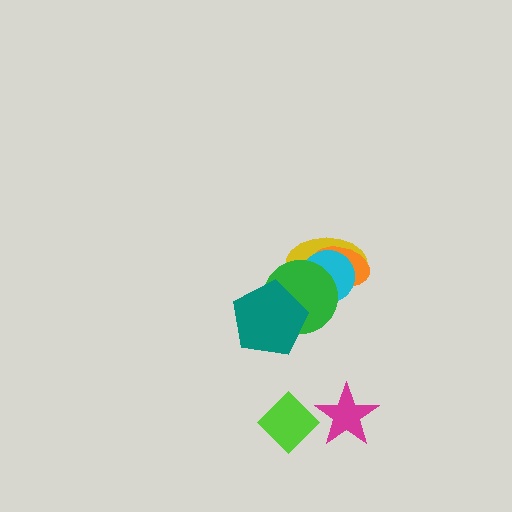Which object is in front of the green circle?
The teal pentagon is in front of the green circle.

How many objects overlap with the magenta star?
1 object overlaps with the magenta star.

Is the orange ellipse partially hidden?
Yes, it is partially covered by another shape.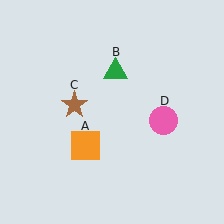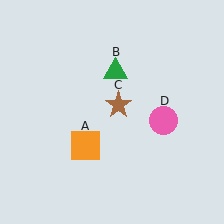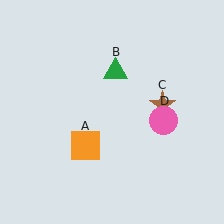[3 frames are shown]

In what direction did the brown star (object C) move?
The brown star (object C) moved right.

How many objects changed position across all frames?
1 object changed position: brown star (object C).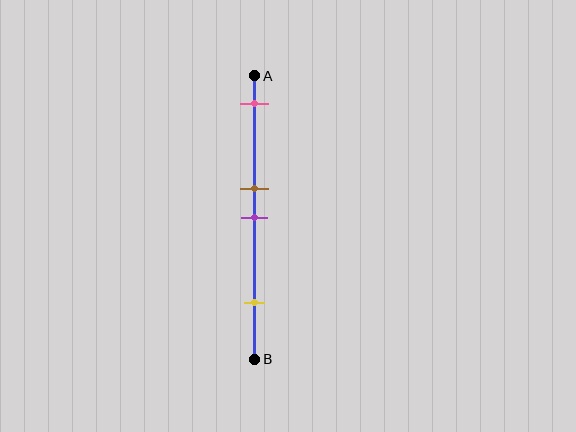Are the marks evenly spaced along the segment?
No, the marks are not evenly spaced.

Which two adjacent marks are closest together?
The brown and purple marks are the closest adjacent pair.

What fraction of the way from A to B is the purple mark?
The purple mark is approximately 50% (0.5) of the way from A to B.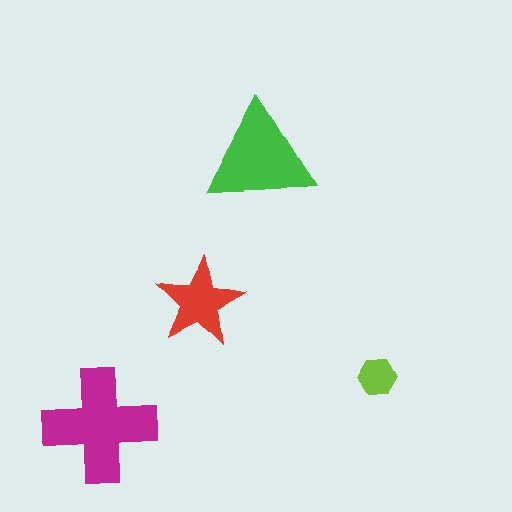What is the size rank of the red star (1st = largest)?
3rd.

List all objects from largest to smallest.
The magenta cross, the green triangle, the red star, the lime hexagon.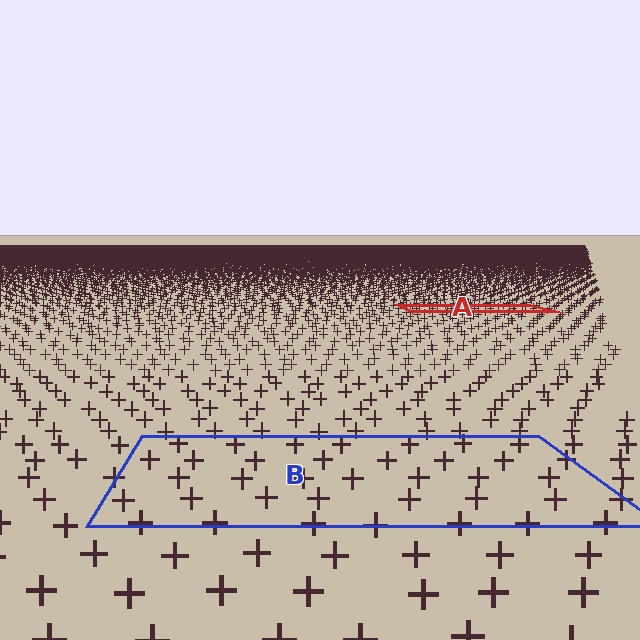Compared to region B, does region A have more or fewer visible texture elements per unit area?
Region A has more texture elements per unit area — they are packed more densely because it is farther away.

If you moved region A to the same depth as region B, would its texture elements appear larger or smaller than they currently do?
They would appear larger. At a closer depth, the same texture elements are projected at a bigger on-screen size.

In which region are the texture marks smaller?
The texture marks are smaller in region A, because it is farther away.